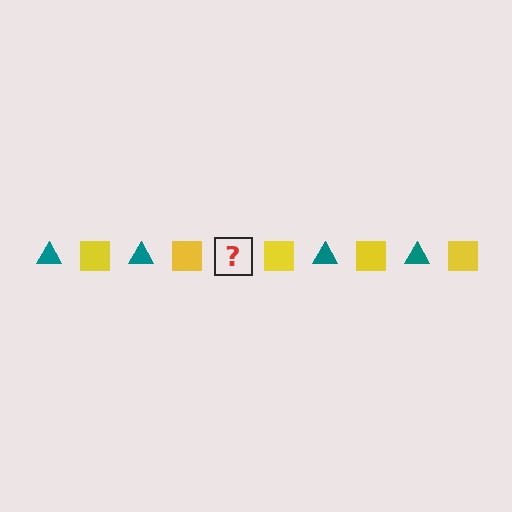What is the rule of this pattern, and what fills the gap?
The rule is that the pattern alternates between teal triangle and yellow square. The gap should be filled with a teal triangle.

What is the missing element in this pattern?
The missing element is a teal triangle.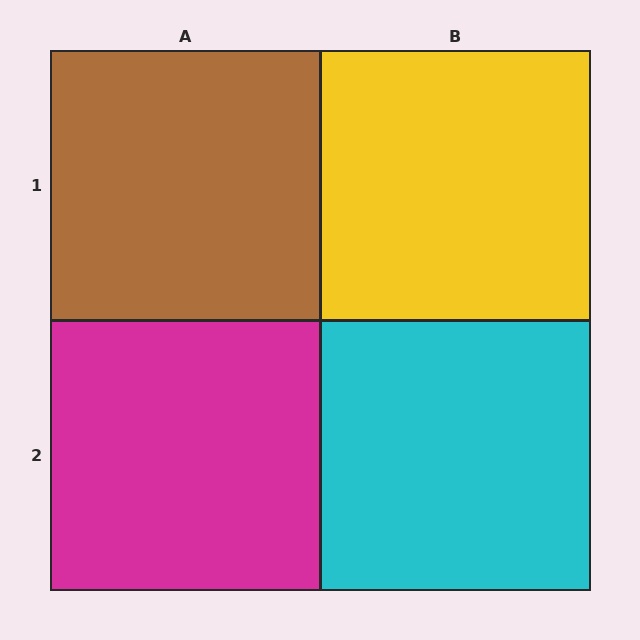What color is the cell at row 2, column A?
Magenta.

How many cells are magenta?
1 cell is magenta.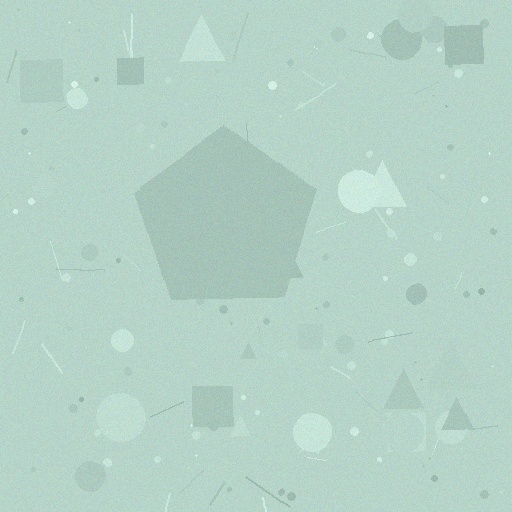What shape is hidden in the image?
A pentagon is hidden in the image.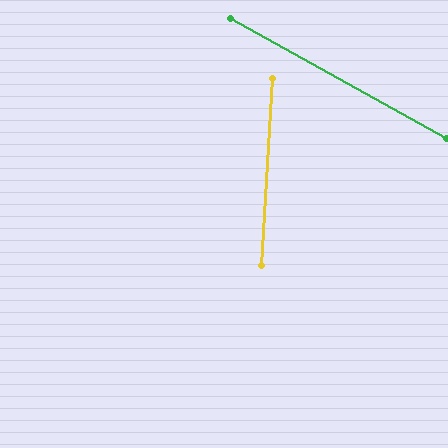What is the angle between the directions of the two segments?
Approximately 64 degrees.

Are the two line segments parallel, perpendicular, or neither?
Neither parallel nor perpendicular — they differ by about 64°.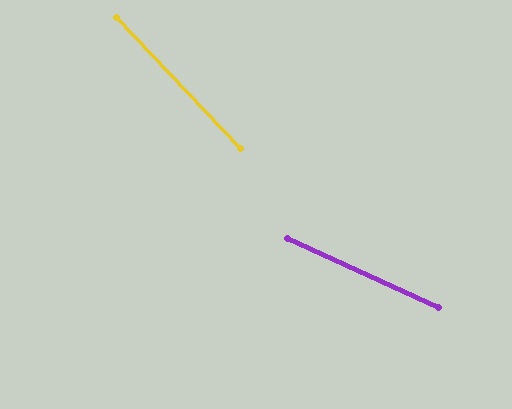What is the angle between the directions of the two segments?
Approximately 22 degrees.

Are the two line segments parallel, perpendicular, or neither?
Neither parallel nor perpendicular — they differ by about 22°.